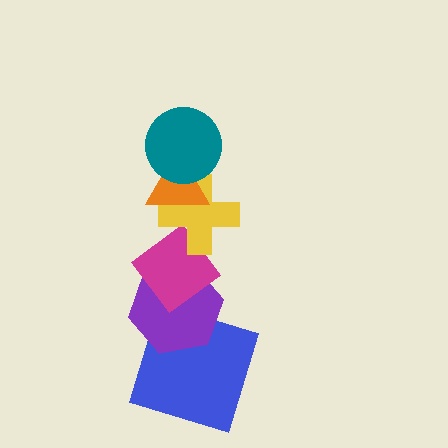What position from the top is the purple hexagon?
The purple hexagon is 5th from the top.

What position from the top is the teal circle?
The teal circle is 1st from the top.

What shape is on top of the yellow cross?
The orange triangle is on top of the yellow cross.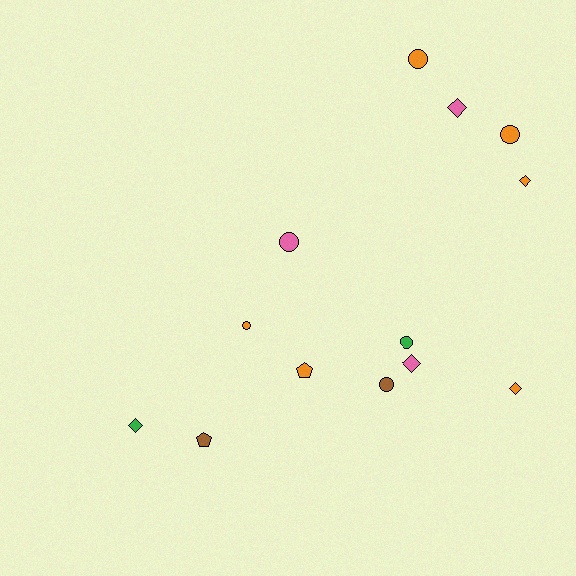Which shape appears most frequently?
Circle, with 6 objects.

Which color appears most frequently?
Orange, with 6 objects.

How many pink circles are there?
There is 1 pink circle.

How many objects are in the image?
There are 13 objects.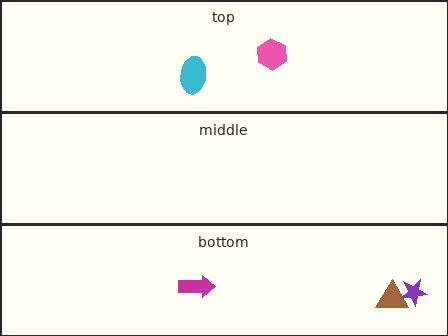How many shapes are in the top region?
2.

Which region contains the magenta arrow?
The bottom region.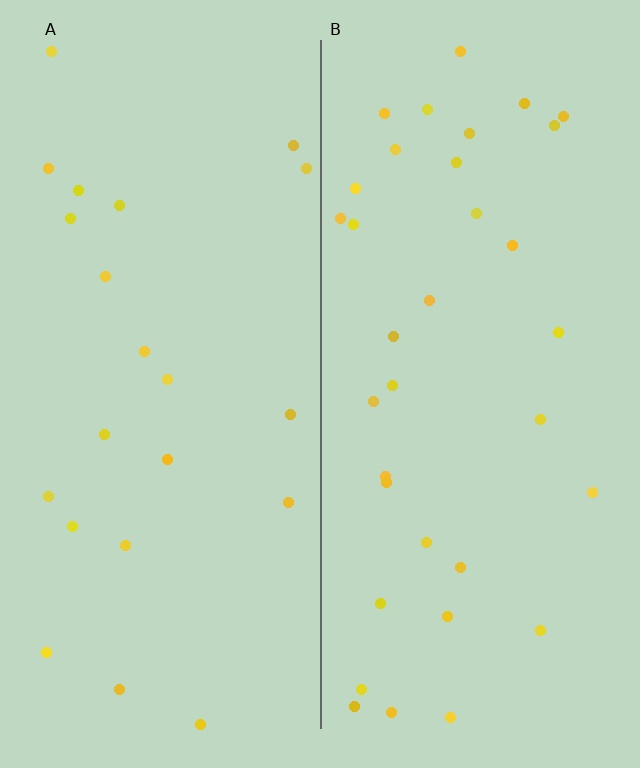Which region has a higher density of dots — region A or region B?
B (the right).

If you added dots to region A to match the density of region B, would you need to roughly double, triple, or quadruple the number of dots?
Approximately double.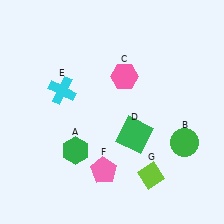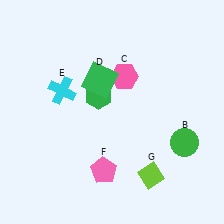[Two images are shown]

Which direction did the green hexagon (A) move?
The green hexagon (A) moved up.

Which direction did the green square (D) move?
The green square (D) moved up.